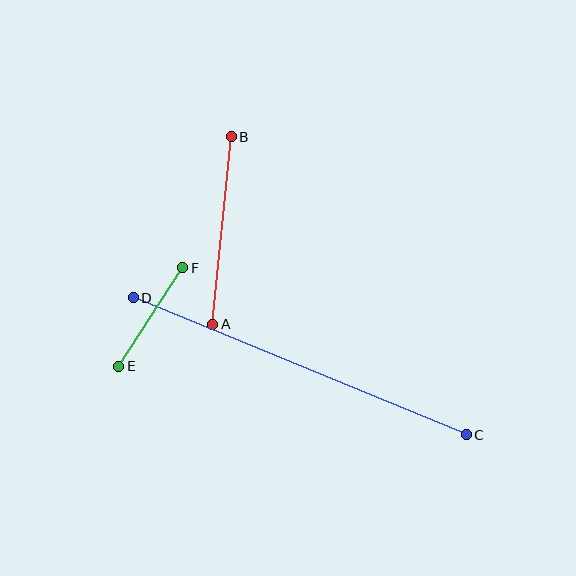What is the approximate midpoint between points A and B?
The midpoint is at approximately (222, 231) pixels.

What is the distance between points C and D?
The distance is approximately 360 pixels.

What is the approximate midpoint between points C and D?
The midpoint is at approximately (300, 366) pixels.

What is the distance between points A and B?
The distance is approximately 189 pixels.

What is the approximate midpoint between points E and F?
The midpoint is at approximately (151, 317) pixels.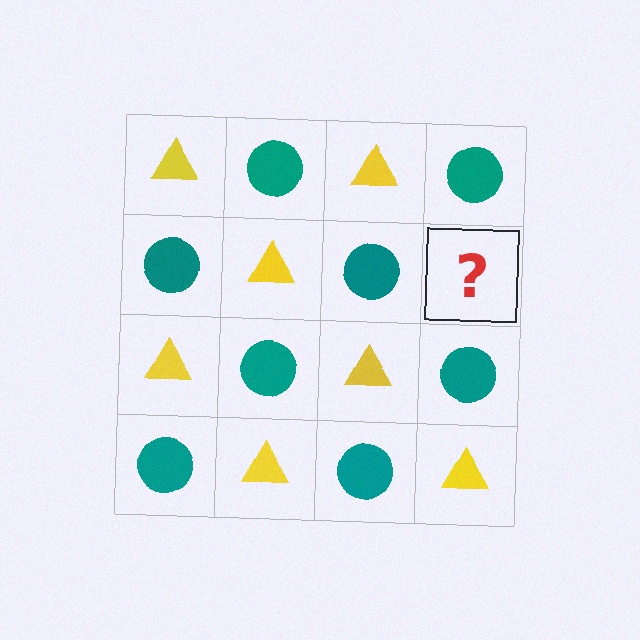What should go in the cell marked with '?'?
The missing cell should contain a yellow triangle.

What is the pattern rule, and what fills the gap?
The rule is that it alternates yellow triangle and teal circle in a checkerboard pattern. The gap should be filled with a yellow triangle.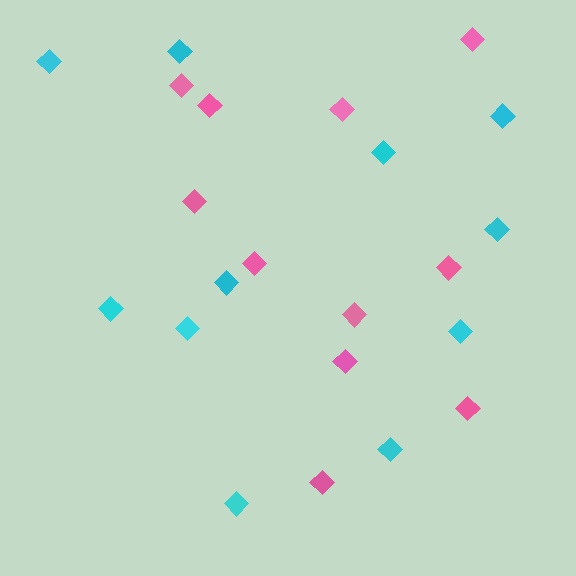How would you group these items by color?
There are 2 groups: one group of cyan diamonds (11) and one group of pink diamonds (11).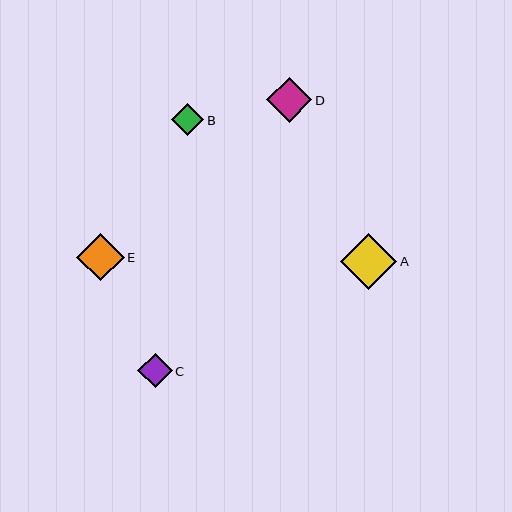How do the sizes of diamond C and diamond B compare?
Diamond C and diamond B are approximately the same size.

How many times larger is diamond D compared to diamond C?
Diamond D is approximately 1.3 times the size of diamond C.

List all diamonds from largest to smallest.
From largest to smallest: A, E, D, C, B.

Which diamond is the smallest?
Diamond B is the smallest with a size of approximately 32 pixels.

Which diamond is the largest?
Diamond A is the largest with a size of approximately 56 pixels.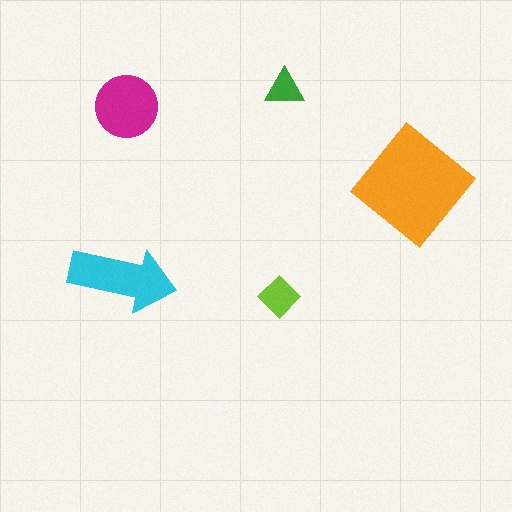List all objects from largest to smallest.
The orange diamond, the cyan arrow, the magenta circle, the lime diamond, the green triangle.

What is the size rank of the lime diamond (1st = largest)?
4th.